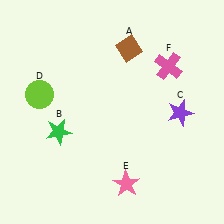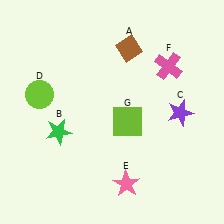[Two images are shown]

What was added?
A lime square (G) was added in Image 2.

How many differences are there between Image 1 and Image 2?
There is 1 difference between the two images.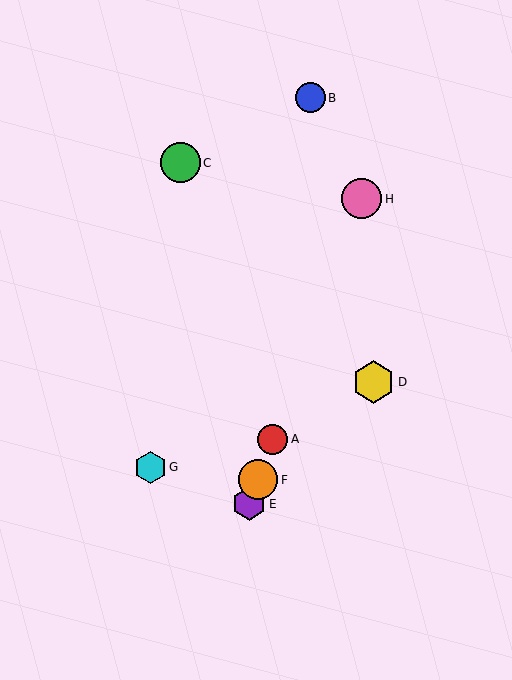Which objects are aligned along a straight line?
Objects A, E, F, H are aligned along a straight line.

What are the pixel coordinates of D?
Object D is at (374, 382).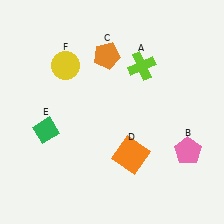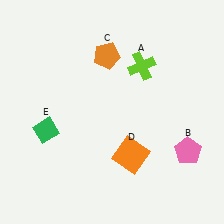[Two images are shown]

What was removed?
The yellow circle (F) was removed in Image 2.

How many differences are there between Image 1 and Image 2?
There is 1 difference between the two images.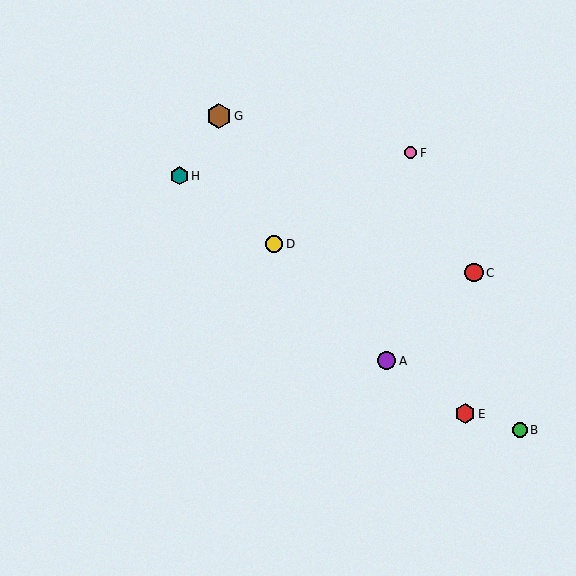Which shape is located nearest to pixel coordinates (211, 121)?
The brown hexagon (labeled G) at (219, 116) is nearest to that location.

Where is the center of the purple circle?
The center of the purple circle is at (387, 361).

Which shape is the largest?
The brown hexagon (labeled G) is the largest.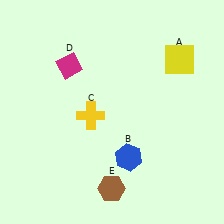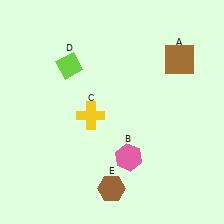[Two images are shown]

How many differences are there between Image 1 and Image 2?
There are 3 differences between the two images.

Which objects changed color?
A changed from yellow to brown. B changed from blue to pink. D changed from magenta to lime.